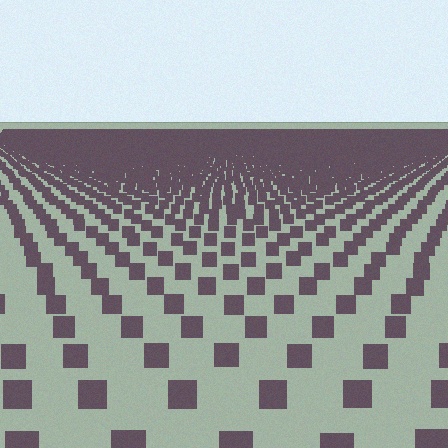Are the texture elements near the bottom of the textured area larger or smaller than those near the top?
Larger. Near the bottom, elements are closer to the viewer and appear at a bigger on-screen size.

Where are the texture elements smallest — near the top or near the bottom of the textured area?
Near the top.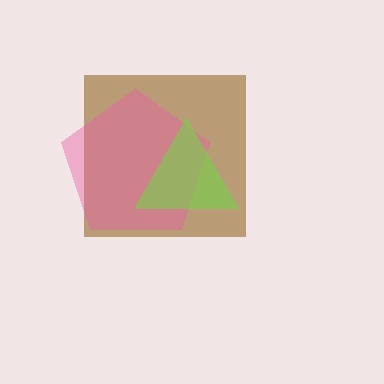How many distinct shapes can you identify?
There are 3 distinct shapes: a brown square, a pink pentagon, a lime triangle.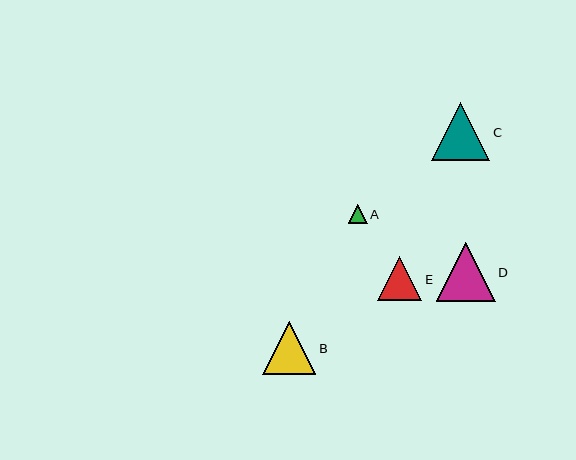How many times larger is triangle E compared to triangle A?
Triangle E is approximately 2.3 times the size of triangle A.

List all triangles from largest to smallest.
From largest to smallest: D, C, B, E, A.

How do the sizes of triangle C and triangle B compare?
Triangle C and triangle B are approximately the same size.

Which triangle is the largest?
Triangle D is the largest with a size of approximately 59 pixels.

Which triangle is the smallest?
Triangle A is the smallest with a size of approximately 19 pixels.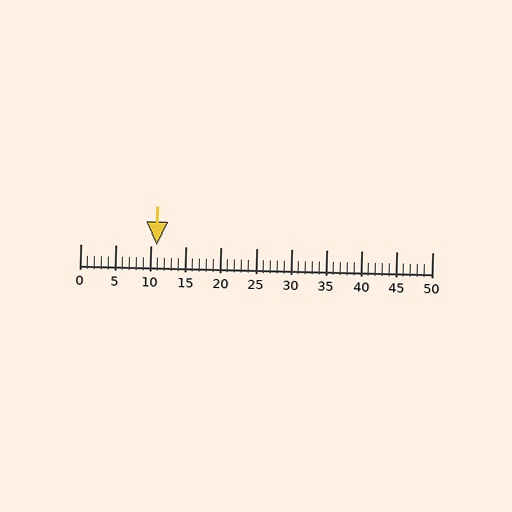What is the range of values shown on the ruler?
The ruler shows values from 0 to 50.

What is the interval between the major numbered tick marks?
The major tick marks are spaced 5 units apart.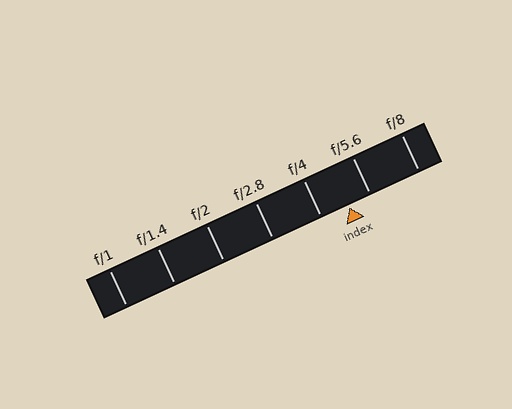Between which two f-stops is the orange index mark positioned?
The index mark is between f/4 and f/5.6.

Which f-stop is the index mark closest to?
The index mark is closest to f/5.6.